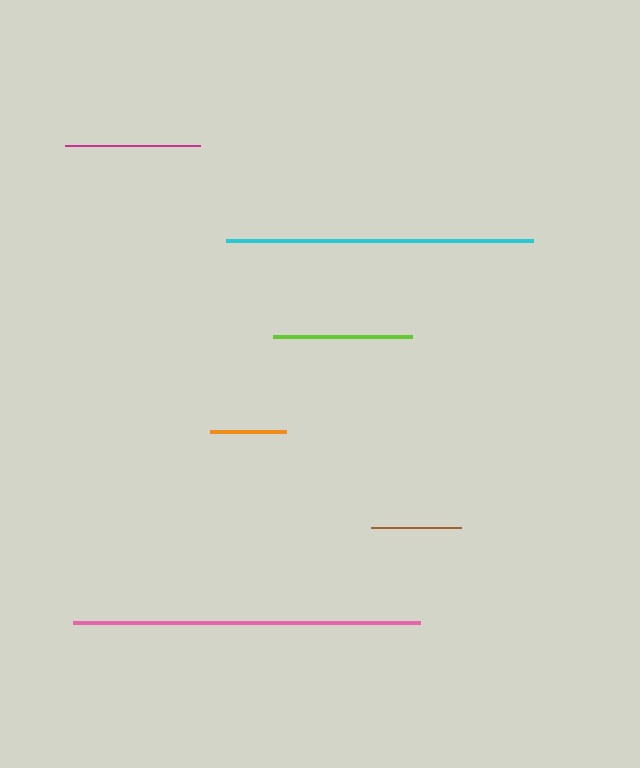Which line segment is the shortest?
The orange line is the shortest at approximately 76 pixels.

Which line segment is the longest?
The pink line is the longest at approximately 347 pixels.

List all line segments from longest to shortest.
From longest to shortest: pink, cyan, lime, magenta, brown, orange.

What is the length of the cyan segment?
The cyan segment is approximately 308 pixels long.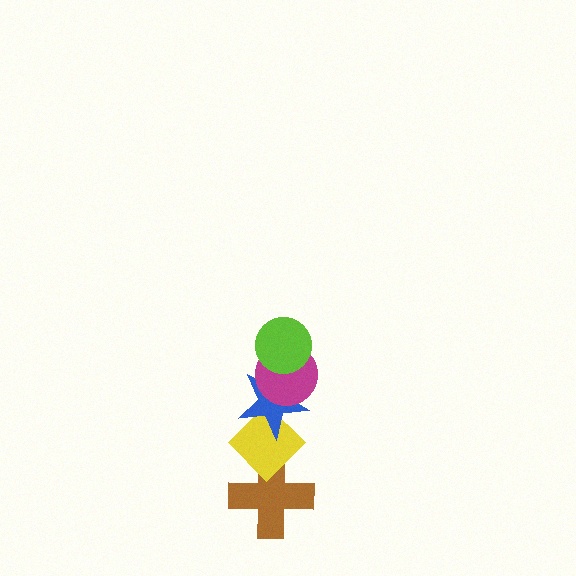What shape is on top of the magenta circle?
The lime circle is on top of the magenta circle.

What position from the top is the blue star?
The blue star is 3rd from the top.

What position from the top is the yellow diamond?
The yellow diamond is 4th from the top.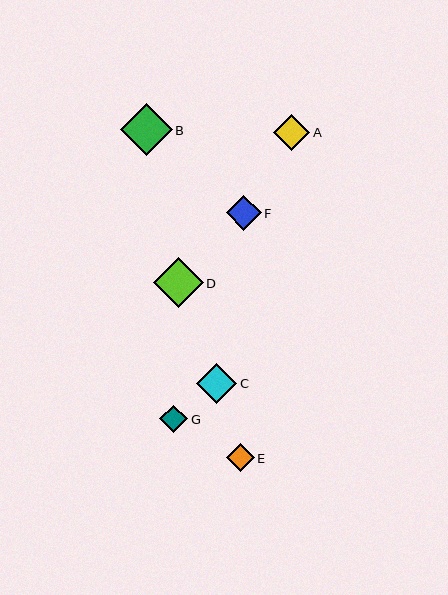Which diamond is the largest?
Diamond B is the largest with a size of approximately 52 pixels.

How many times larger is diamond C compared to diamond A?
Diamond C is approximately 1.1 times the size of diamond A.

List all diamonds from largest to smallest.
From largest to smallest: B, D, C, A, F, E, G.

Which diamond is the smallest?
Diamond G is the smallest with a size of approximately 28 pixels.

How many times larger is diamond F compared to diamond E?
Diamond F is approximately 1.3 times the size of diamond E.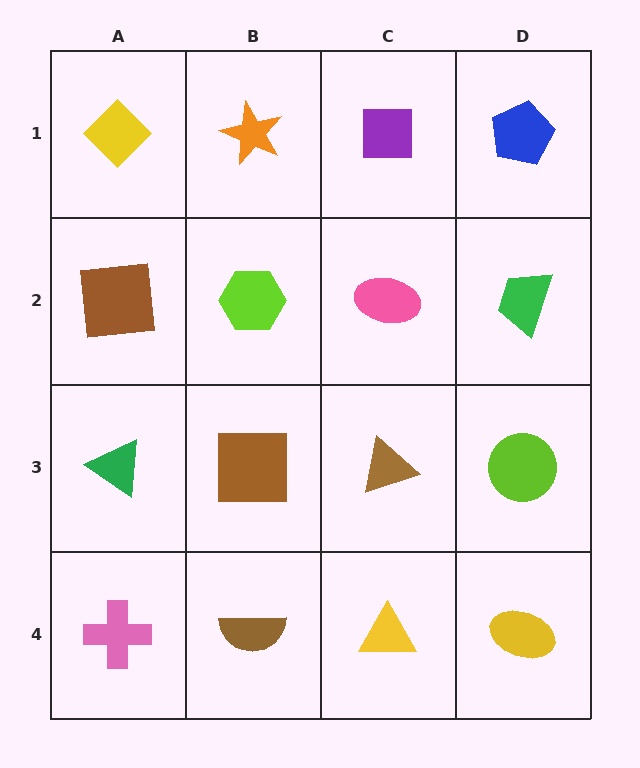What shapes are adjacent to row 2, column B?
An orange star (row 1, column B), a brown square (row 3, column B), a brown square (row 2, column A), a pink ellipse (row 2, column C).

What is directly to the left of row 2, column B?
A brown square.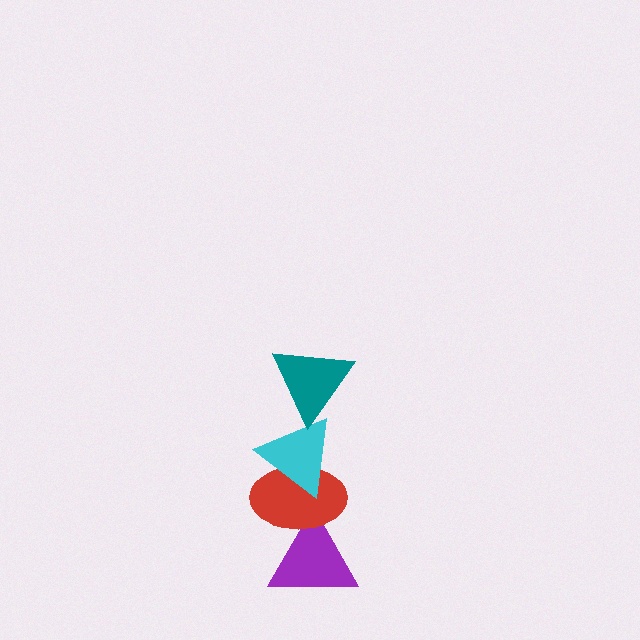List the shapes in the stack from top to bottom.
From top to bottom: the teal triangle, the cyan triangle, the red ellipse, the purple triangle.